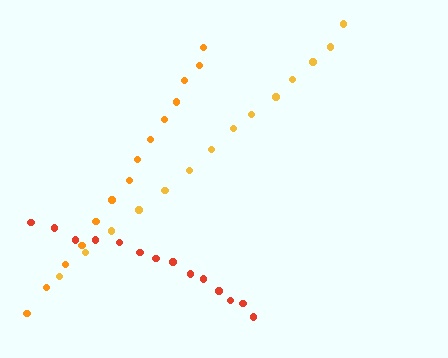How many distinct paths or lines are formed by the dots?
There are 3 distinct paths.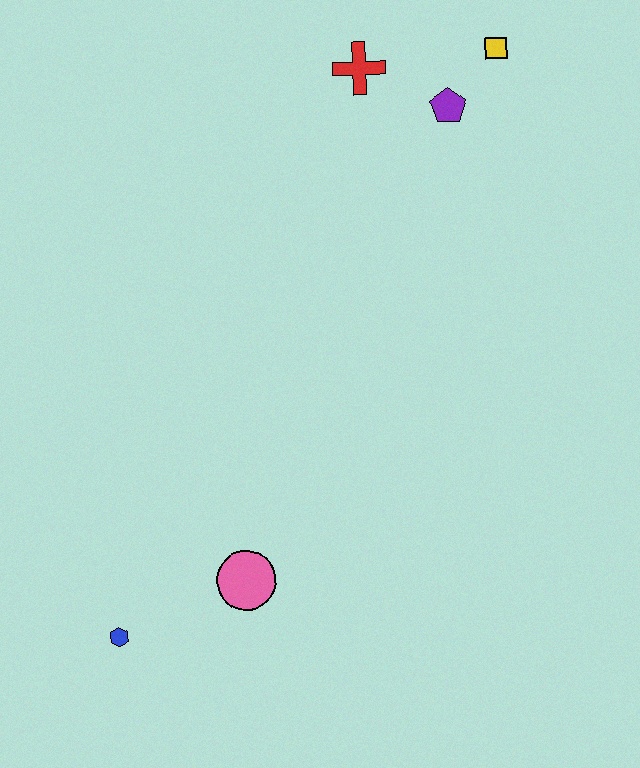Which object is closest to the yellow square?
The purple pentagon is closest to the yellow square.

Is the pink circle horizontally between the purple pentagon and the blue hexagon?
Yes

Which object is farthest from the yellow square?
The blue hexagon is farthest from the yellow square.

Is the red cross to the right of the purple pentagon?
No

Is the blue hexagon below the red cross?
Yes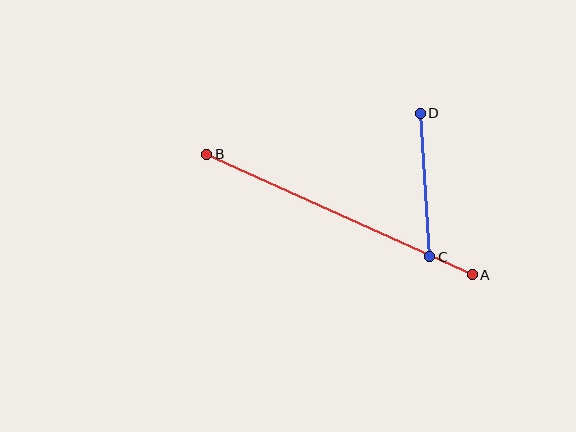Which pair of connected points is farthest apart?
Points A and B are farthest apart.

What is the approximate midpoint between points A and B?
The midpoint is at approximately (339, 214) pixels.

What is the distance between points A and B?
The distance is approximately 292 pixels.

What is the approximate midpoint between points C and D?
The midpoint is at approximately (425, 185) pixels.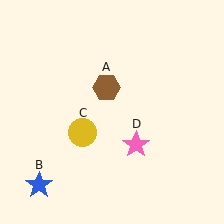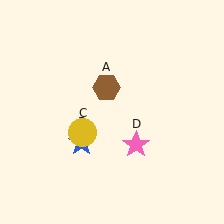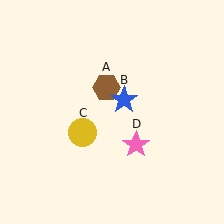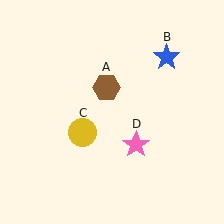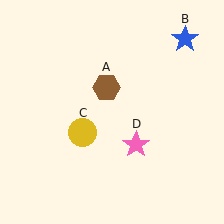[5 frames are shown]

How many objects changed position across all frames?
1 object changed position: blue star (object B).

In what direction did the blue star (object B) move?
The blue star (object B) moved up and to the right.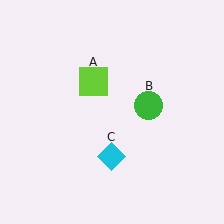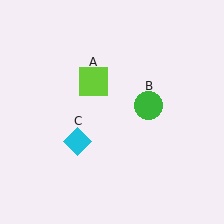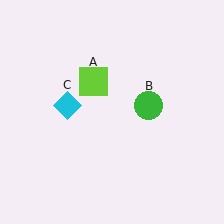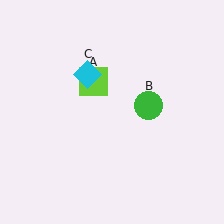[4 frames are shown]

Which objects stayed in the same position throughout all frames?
Lime square (object A) and green circle (object B) remained stationary.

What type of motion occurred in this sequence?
The cyan diamond (object C) rotated clockwise around the center of the scene.